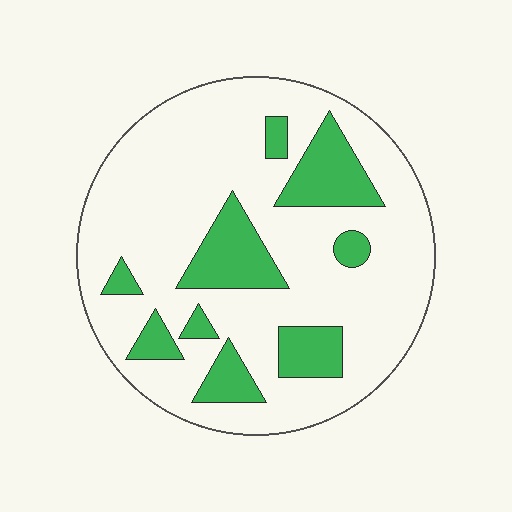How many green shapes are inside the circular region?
9.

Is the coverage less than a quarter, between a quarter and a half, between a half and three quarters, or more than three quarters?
Less than a quarter.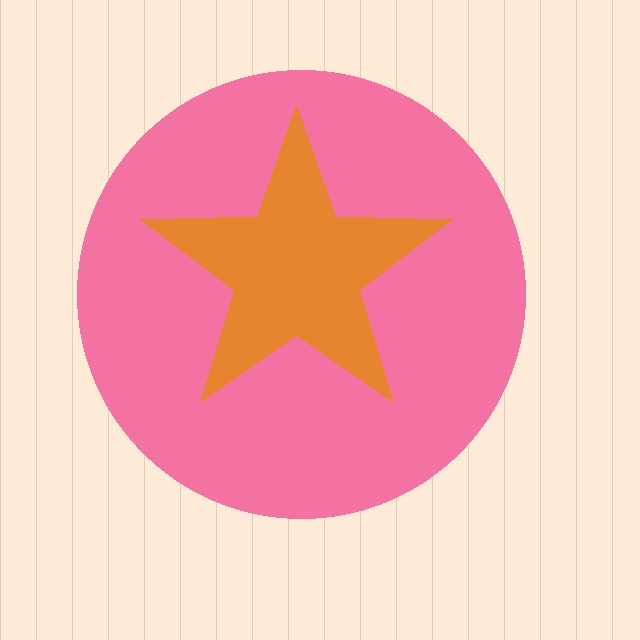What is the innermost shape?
The orange star.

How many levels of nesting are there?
2.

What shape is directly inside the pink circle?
The orange star.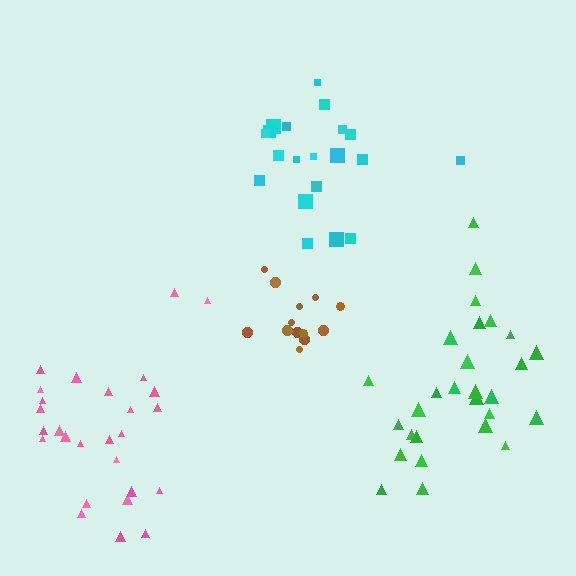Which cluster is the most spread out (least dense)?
Green.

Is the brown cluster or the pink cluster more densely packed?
Brown.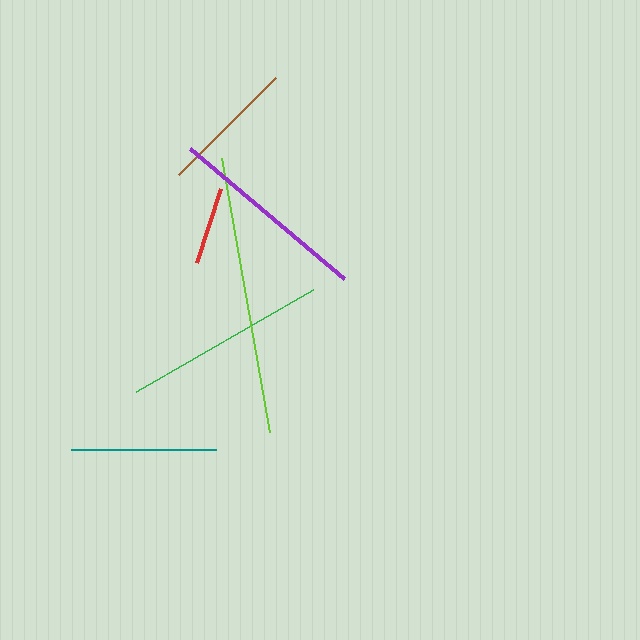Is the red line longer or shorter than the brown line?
The brown line is longer than the red line.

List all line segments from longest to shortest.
From longest to shortest: lime, green, purple, teal, brown, red.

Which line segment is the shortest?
The red line is the shortest at approximately 78 pixels.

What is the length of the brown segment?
The brown segment is approximately 138 pixels long.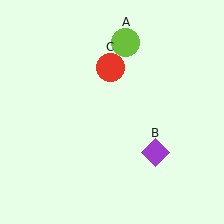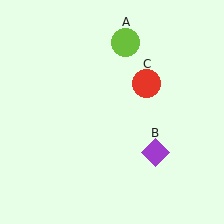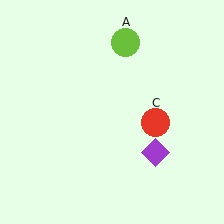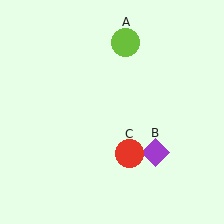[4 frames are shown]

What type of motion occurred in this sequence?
The red circle (object C) rotated clockwise around the center of the scene.